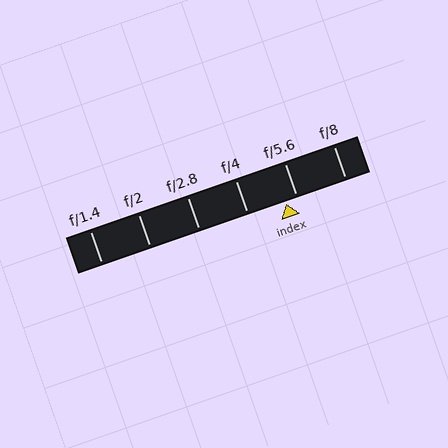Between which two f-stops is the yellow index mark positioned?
The index mark is between f/4 and f/5.6.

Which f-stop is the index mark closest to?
The index mark is closest to f/5.6.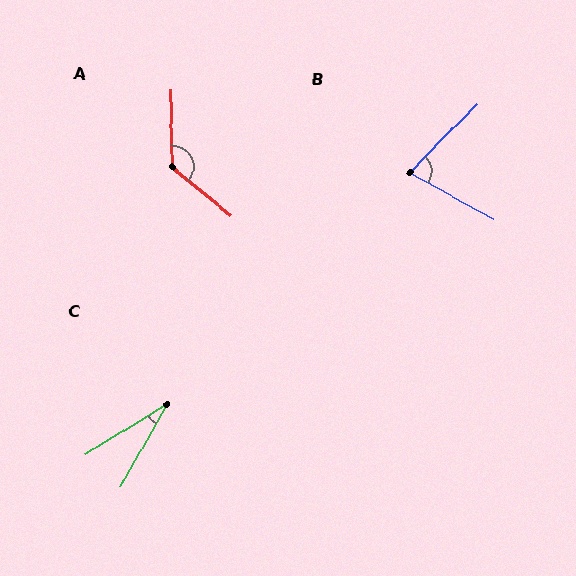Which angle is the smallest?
C, at approximately 28 degrees.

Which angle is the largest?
A, at approximately 131 degrees.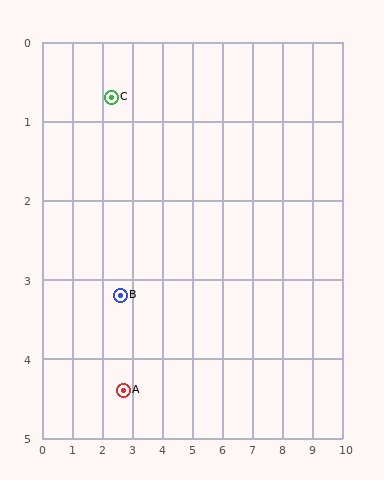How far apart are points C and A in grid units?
Points C and A are about 3.7 grid units apart.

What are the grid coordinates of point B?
Point B is at approximately (2.6, 3.2).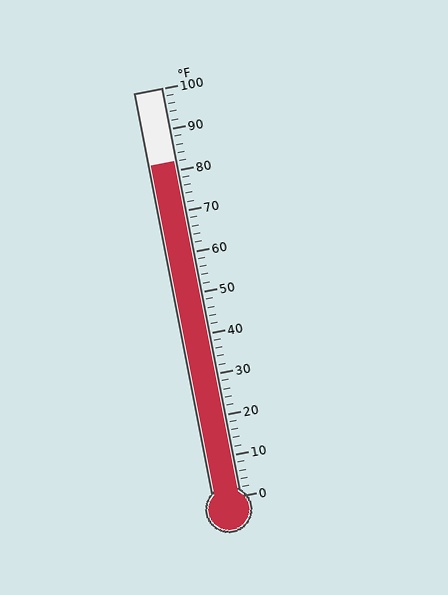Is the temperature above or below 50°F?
The temperature is above 50°F.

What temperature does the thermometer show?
The thermometer shows approximately 82°F.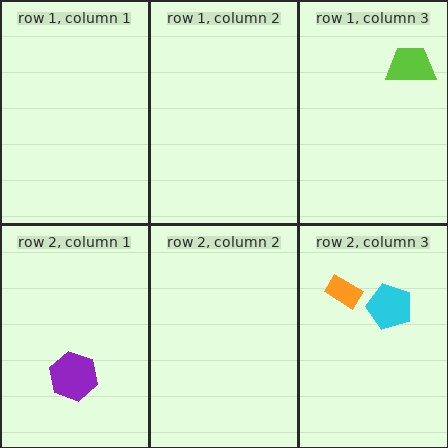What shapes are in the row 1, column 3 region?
The lime trapezoid.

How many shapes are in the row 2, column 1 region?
1.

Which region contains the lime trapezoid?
The row 1, column 3 region.